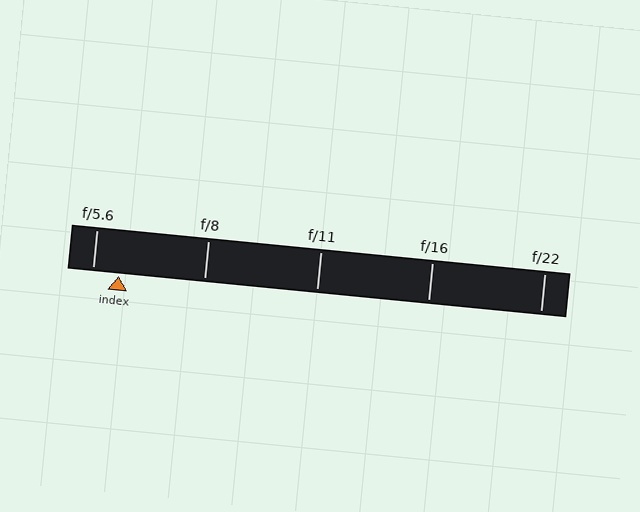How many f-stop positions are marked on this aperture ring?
There are 5 f-stop positions marked.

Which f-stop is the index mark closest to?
The index mark is closest to f/5.6.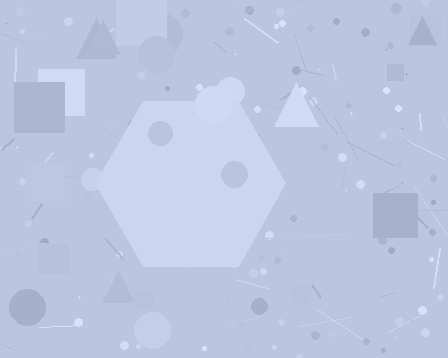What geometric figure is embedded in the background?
A hexagon is embedded in the background.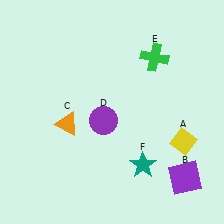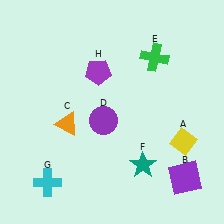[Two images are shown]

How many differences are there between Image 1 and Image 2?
There are 2 differences between the two images.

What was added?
A cyan cross (G), a purple pentagon (H) were added in Image 2.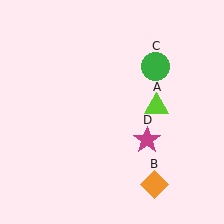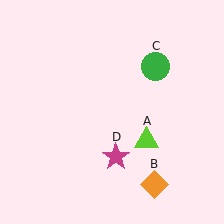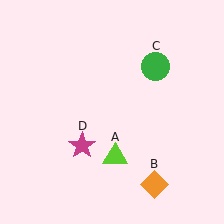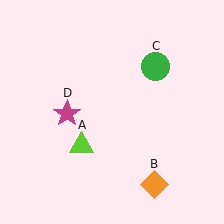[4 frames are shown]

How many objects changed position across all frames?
2 objects changed position: lime triangle (object A), magenta star (object D).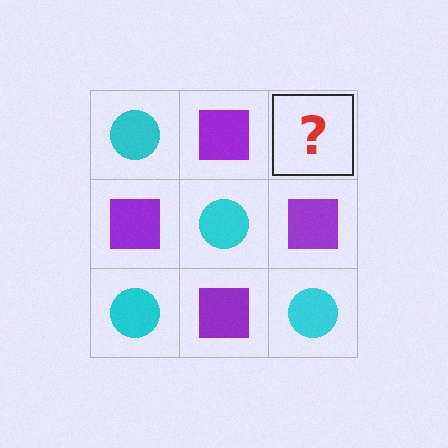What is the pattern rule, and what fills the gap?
The rule is that it alternates cyan circle and purple square in a checkerboard pattern. The gap should be filled with a cyan circle.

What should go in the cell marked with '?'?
The missing cell should contain a cyan circle.